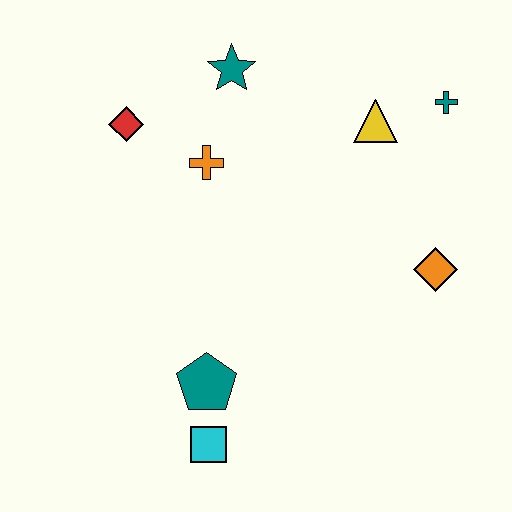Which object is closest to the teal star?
The orange cross is closest to the teal star.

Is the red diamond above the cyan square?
Yes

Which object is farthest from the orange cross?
The cyan square is farthest from the orange cross.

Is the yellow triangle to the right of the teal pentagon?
Yes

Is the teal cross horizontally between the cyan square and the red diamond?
No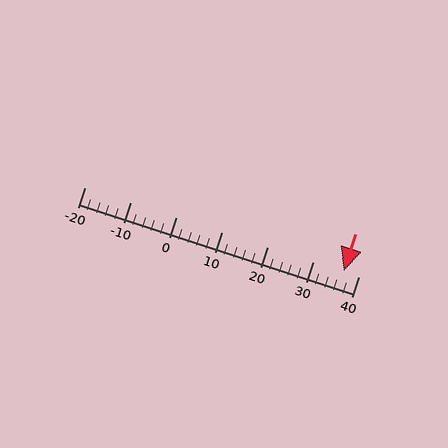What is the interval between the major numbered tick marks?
The major tick marks are spaced 10 units apart.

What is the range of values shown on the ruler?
The ruler shows values from -20 to 40.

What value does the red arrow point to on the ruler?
The red arrow points to approximately 37.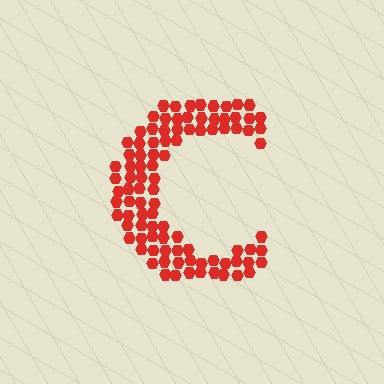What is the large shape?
The large shape is the letter C.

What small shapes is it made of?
It is made of small hexagons.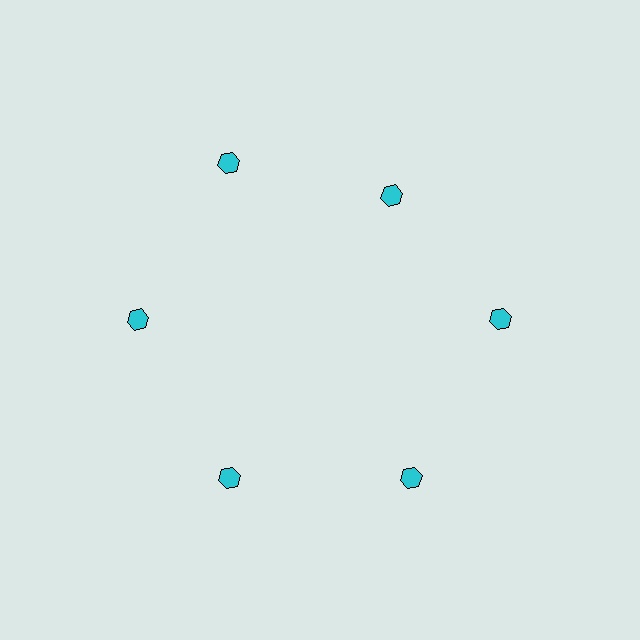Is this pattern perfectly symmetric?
No. The 6 cyan hexagons are arranged in a ring, but one element near the 1 o'clock position is pulled inward toward the center, breaking the 6-fold rotational symmetry.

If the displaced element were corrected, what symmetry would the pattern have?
It would have 6-fold rotational symmetry — the pattern would map onto itself every 60 degrees.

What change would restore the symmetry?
The symmetry would be restored by moving it outward, back onto the ring so that all 6 hexagons sit at equal angles and equal distance from the center.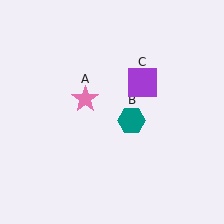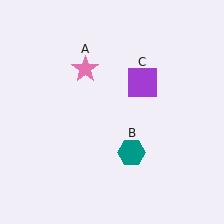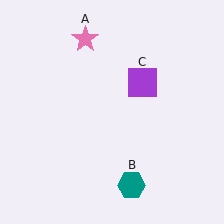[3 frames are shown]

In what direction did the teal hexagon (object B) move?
The teal hexagon (object B) moved down.